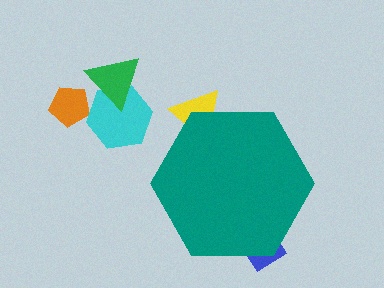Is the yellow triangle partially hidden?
Yes, the yellow triangle is partially hidden behind the teal hexagon.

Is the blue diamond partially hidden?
Yes, the blue diamond is partially hidden behind the teal hexagon.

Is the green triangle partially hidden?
No, the green triangle is fully visible.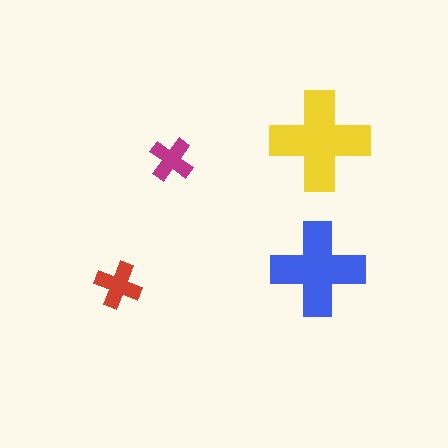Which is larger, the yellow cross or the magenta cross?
The yellow one.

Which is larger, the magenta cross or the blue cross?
The blue one.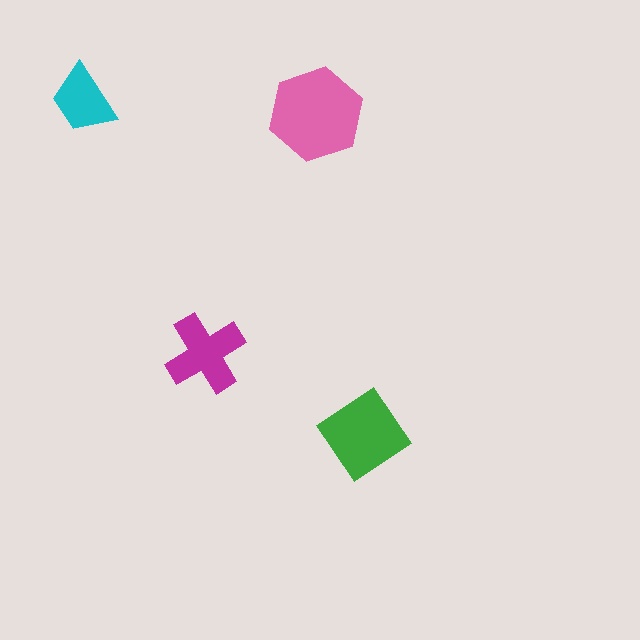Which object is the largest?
The pink hexagon.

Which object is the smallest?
The cyan trapezoid.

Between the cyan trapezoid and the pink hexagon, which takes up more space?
The pink hexagon.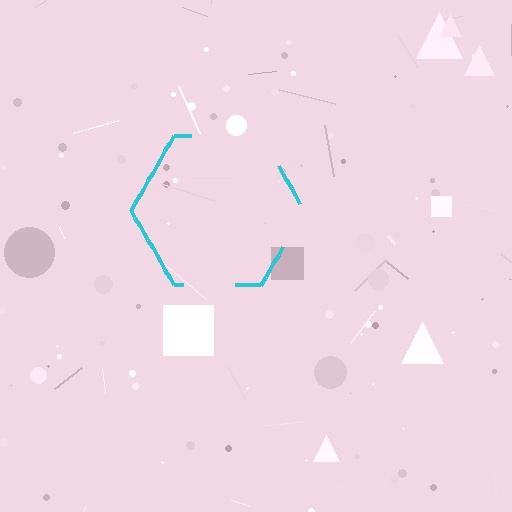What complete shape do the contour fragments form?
The contour fragments form a hexagon.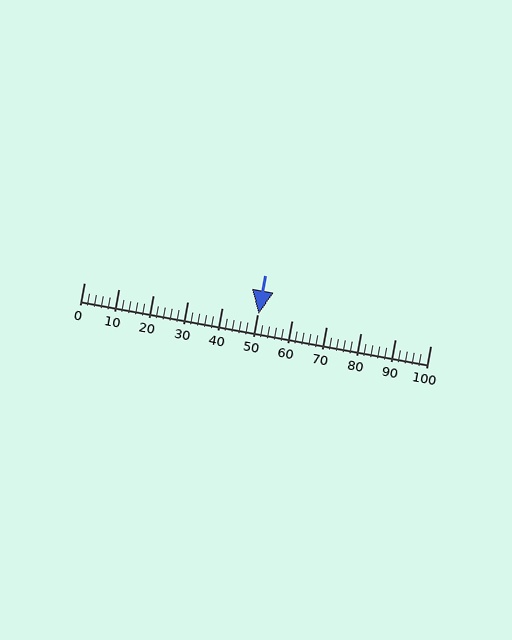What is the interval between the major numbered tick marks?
The major tick marks are spaced 10 units apart.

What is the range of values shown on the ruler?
The ruler shows values from 0 to 100.